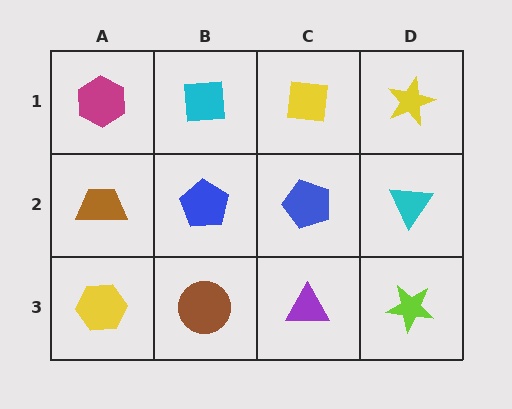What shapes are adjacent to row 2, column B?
A cyan square (row 1, column B), a brown circle (row 3, column B), a brown trapezoid (row 2, column A), a blue pentagon (row 2, column C).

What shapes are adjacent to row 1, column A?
A brown trapezoid (row 2, column A), a cyan square (row 1, column B).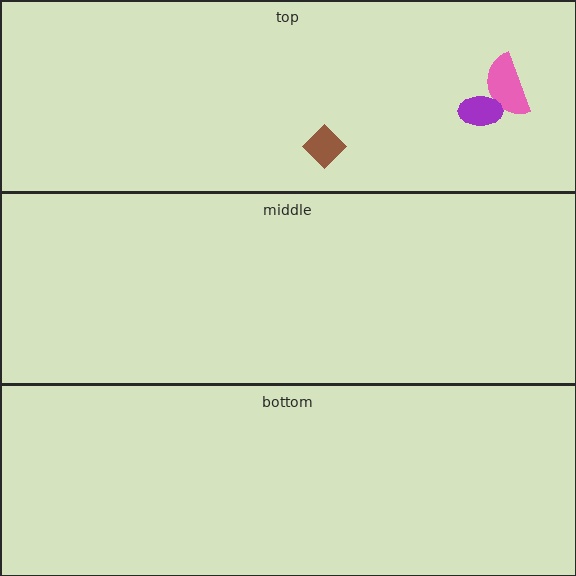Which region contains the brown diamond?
The top region.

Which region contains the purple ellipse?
The top region.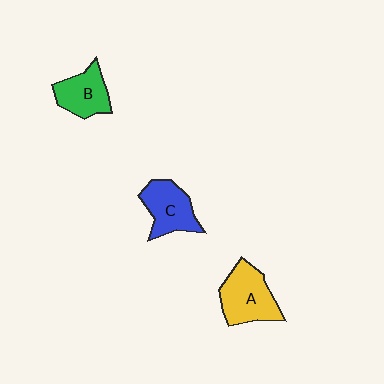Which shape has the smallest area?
Shape B (green).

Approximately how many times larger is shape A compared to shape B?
Approximately 1.3 times.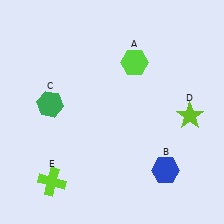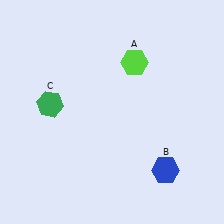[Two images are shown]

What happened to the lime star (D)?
The lime star (D) was removed in Image 2. It was in the bottom-right area of Image 1.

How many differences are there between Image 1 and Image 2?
There are 2 differences between the two images.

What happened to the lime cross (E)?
The lime cross (E) was removed in Image 2. It was in the bottom-left area of Image 1.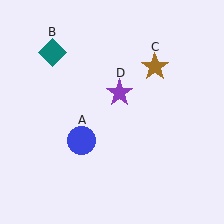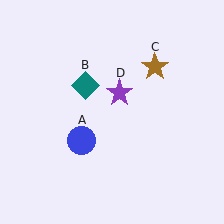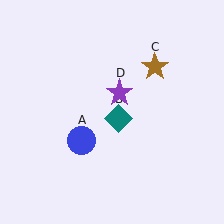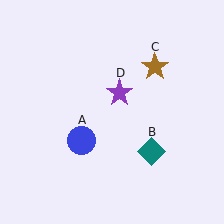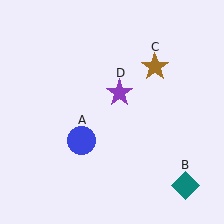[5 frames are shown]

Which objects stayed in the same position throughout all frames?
Blue circle (object A) and brown star (object C) and purple star (object D) remained stationary.